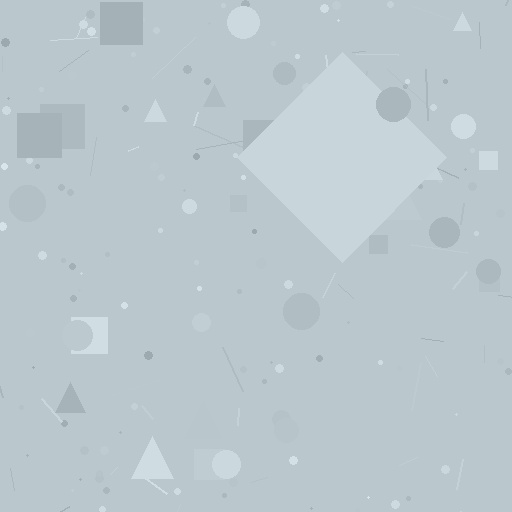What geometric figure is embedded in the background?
A diamond is embedded in the background.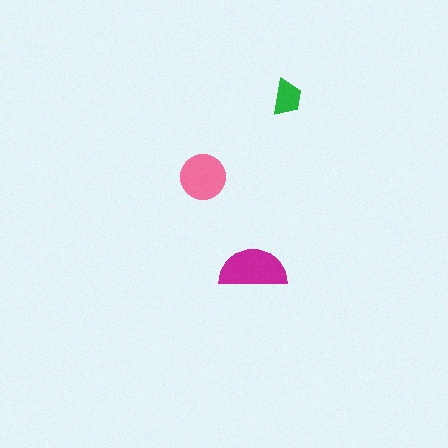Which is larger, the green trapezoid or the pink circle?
The pink circle.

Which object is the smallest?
The green trapezoid.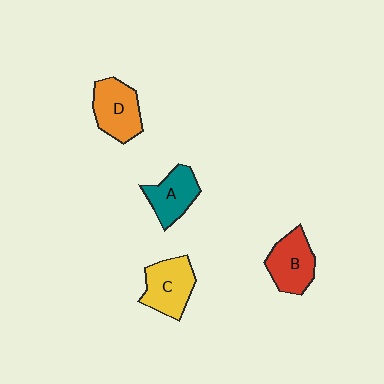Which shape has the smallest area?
Shape A (teal).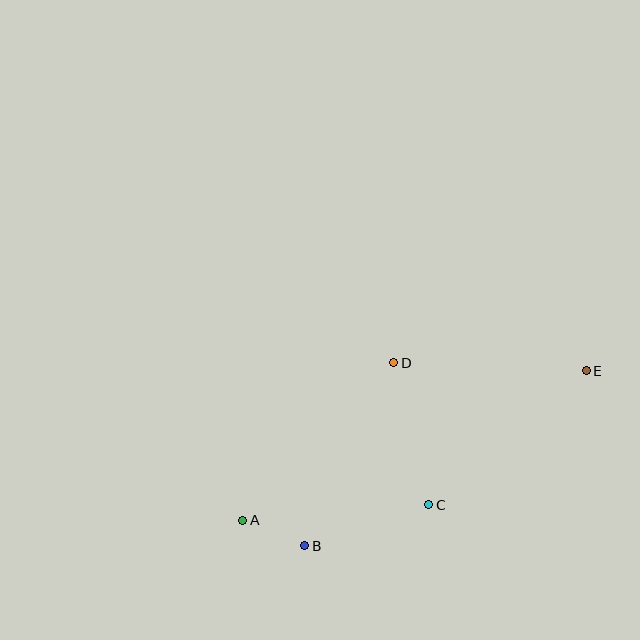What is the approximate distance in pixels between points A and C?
The distance between A and C is approximately 186 pixels.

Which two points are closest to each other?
Points A and B are closest to each other.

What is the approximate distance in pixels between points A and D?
The distance between A and D is approximately 218 pixels.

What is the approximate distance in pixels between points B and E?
The distance between B and E is approximately 332 pixels.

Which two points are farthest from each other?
Points A and E are farthest from each other.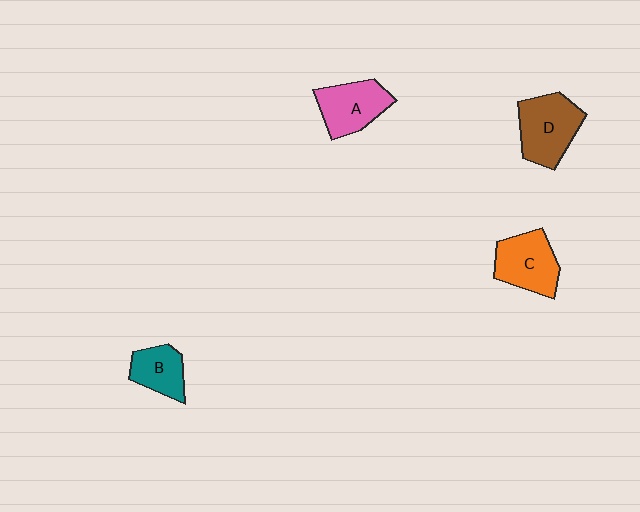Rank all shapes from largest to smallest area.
From largest to smallest: D (brown), C (orange), A (pink), B (teal).